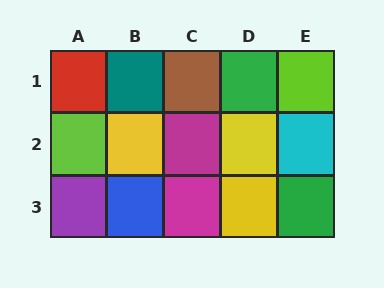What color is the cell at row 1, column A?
Red.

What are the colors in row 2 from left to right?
Lime, yellow, magenta, yellow, cyan.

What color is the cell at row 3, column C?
Magenta.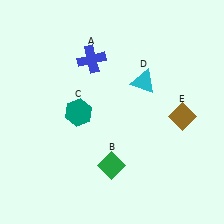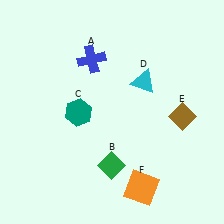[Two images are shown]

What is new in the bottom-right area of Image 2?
An orange square (F) was added in the bottom-right area of Image 2.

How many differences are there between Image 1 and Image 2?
There is 1 difference between the two images.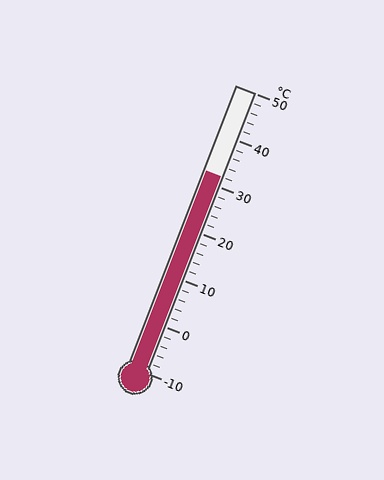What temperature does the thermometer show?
The thermometer shows approximately 32°C.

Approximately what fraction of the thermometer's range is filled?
The thermometer is filled to approximately 70% of its range.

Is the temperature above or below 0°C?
The temperature is above 0°C.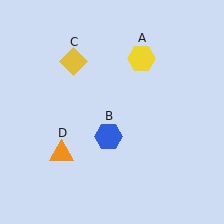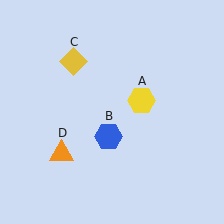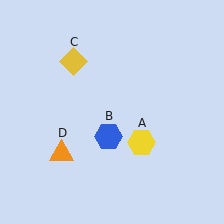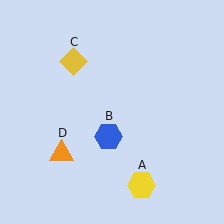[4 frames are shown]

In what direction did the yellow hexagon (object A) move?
The yellow hexagon (object A) moved down.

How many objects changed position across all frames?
1 object changed position: yellow hexagon (object A).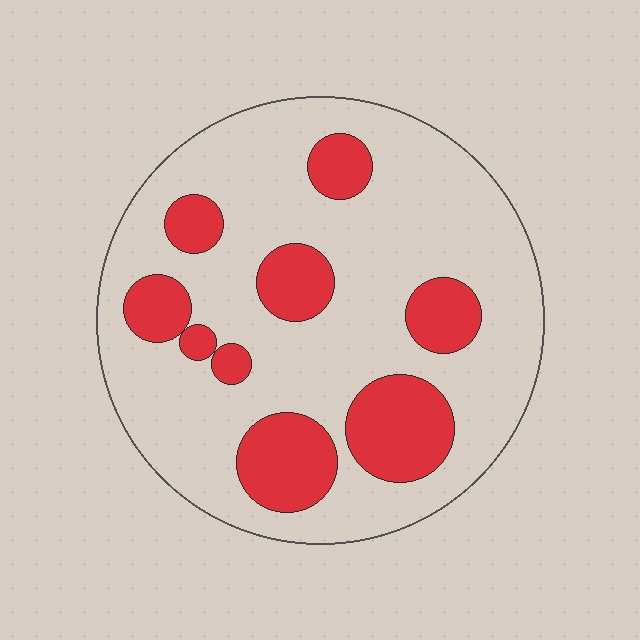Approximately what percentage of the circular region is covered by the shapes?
Approximately 25%.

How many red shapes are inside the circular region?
9.